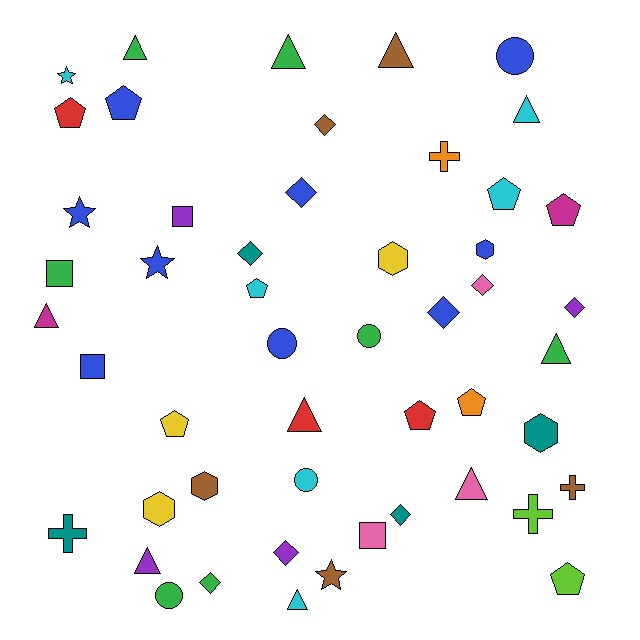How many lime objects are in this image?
There are 2 lime objects.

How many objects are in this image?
There are 50 objects.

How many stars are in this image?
There are 4 stars.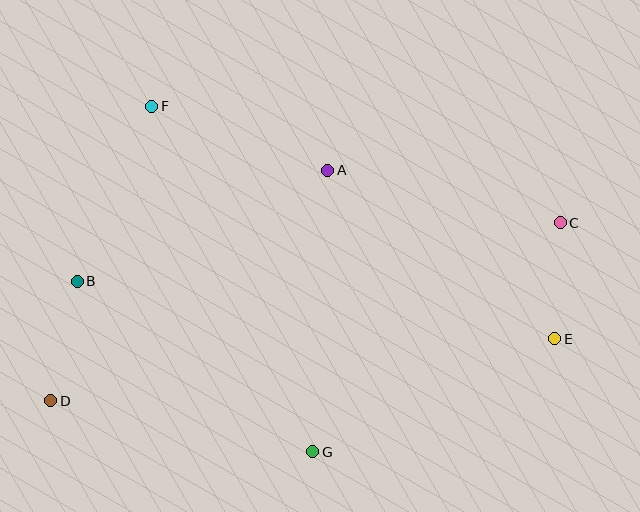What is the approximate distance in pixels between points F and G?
The distance between F and G is approximately 381 pixels.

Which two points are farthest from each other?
Points C and D are farthest from each other.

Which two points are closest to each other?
Points C and E are closest to each other.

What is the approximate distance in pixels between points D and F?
The distance between D and F is approximately 312 pixels.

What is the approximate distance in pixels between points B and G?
The distance between B and G is approximately 291 pixels.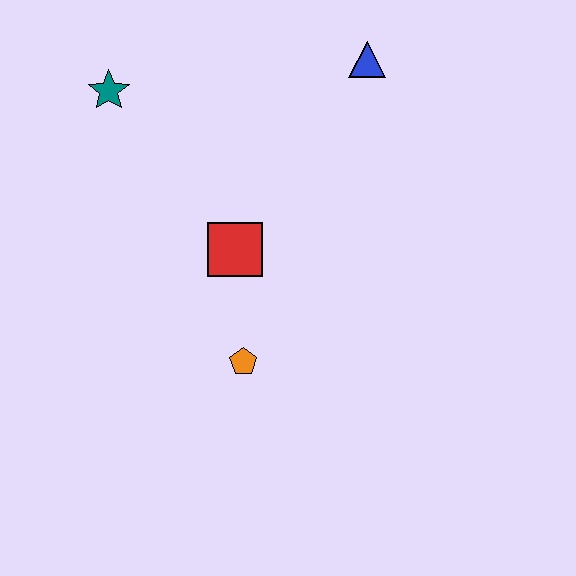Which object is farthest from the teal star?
The orange pentagon is farthest from the teal star.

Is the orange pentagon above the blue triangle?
No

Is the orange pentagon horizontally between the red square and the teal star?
No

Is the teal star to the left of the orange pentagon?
Yes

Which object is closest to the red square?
The orange pentagon is closest to the red square.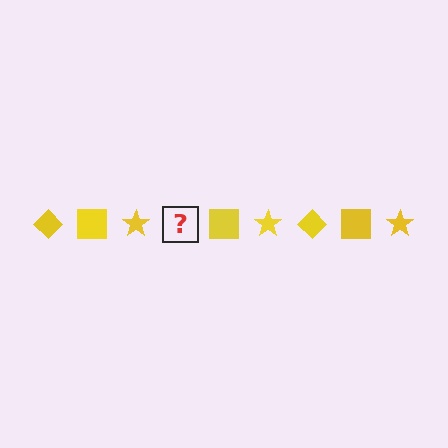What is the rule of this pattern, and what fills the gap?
The rule is that the pattern cycles through diamond, square, star shapes in yellow. The gap should be filled with a yellow diamond.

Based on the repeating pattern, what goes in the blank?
The blank should be a yellow diamond.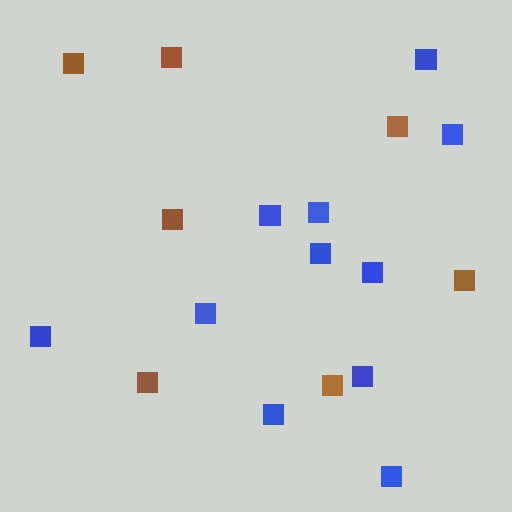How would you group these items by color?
There are 2 groups: one group of blue squares (11) and one group of brown squares (7).